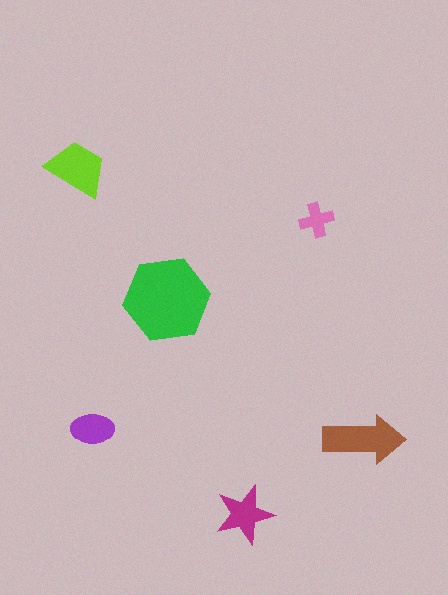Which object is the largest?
The green hexagon.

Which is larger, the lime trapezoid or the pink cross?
The lime trapezoid.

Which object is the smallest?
The pink cross.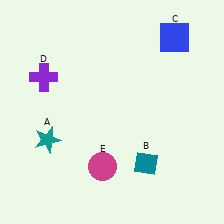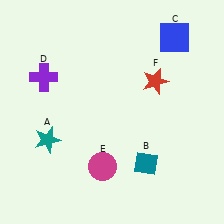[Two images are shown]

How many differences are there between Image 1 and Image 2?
There is 1 difference between the two images.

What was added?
A red star (F) was added in Image 2.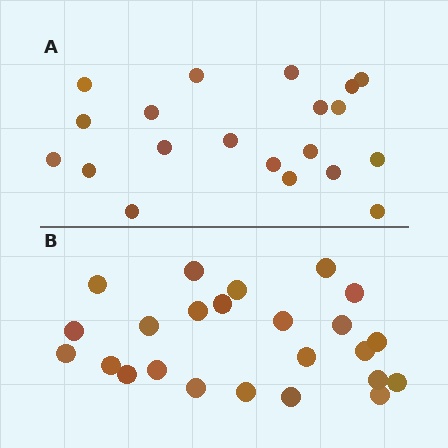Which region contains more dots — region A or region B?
Region B (the bottom region) has more dots.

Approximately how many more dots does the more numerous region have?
Region B has about 4 more dots than region A.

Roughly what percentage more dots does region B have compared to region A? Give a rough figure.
About 20% more.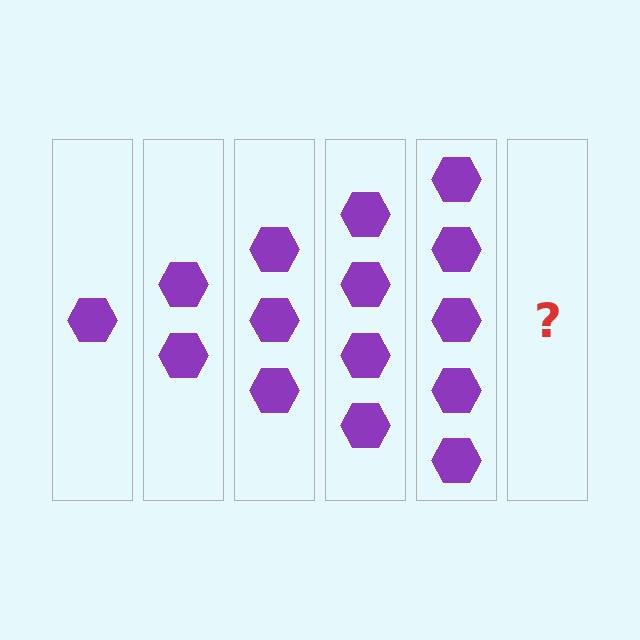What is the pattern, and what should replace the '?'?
The pattern is that each step adds one more hexagon. The '?' should be 6 hexagons.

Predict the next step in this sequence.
The next step is 6 hexagons.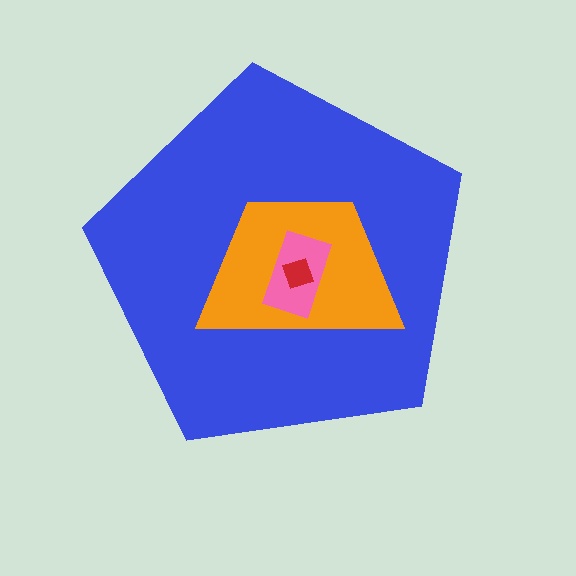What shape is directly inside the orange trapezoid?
The pink rectangle.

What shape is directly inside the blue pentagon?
The orange trapezoid.